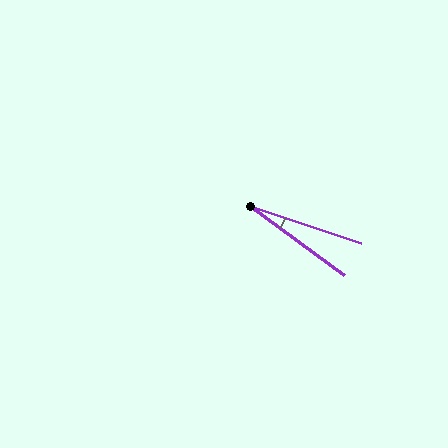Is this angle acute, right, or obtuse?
It is acute.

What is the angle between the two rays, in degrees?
Approximately 18 degrees.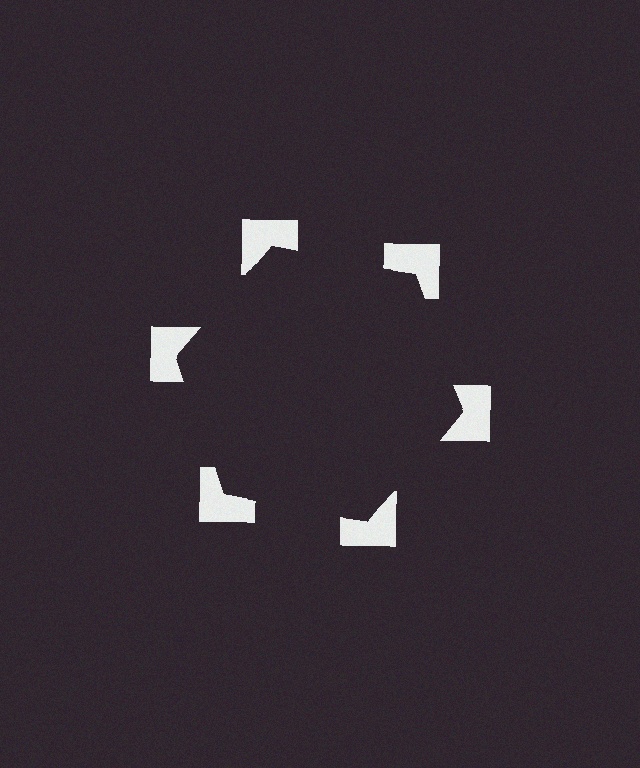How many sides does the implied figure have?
6 sides.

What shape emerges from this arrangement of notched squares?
An illusory hexagon — its edges are inferred from the aligned wedge cuts in the notched squares, not physically drawn.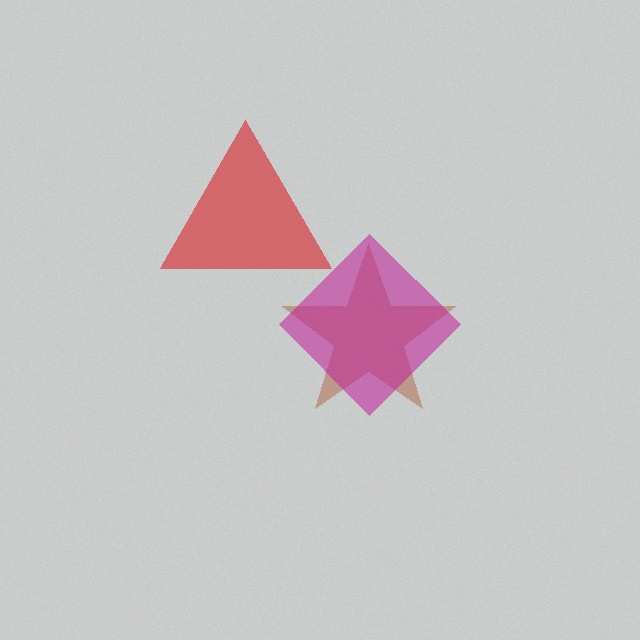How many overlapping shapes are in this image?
There are 3 overlapping shapes in the image.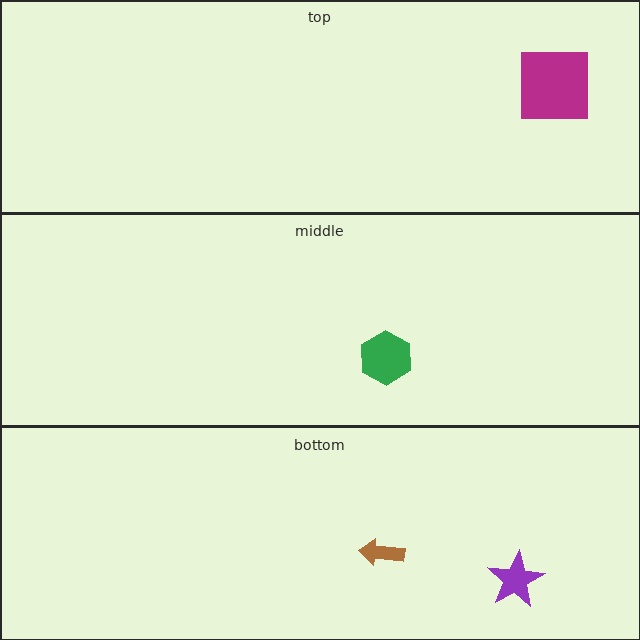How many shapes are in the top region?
1.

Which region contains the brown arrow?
The bottom region.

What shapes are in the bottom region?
The purple star, the brown arrow.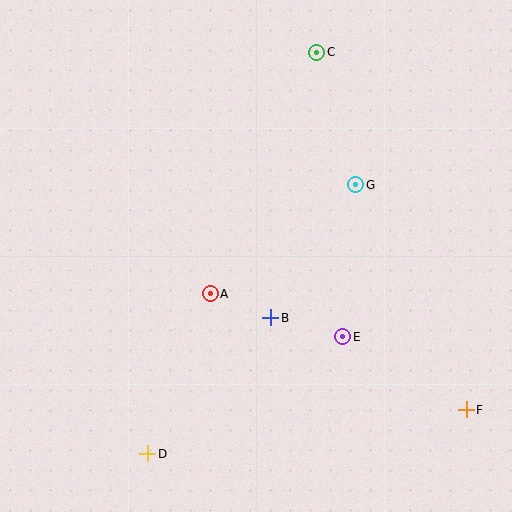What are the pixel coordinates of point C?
Point C is at (317, 52).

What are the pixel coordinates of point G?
Point G is at (356, 185).